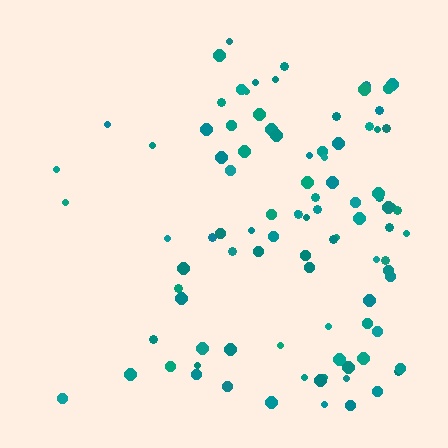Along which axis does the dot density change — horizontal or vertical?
Horizontal.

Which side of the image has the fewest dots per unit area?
The left.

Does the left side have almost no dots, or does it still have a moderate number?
Still a moderate number, just noticeably fewer than the right.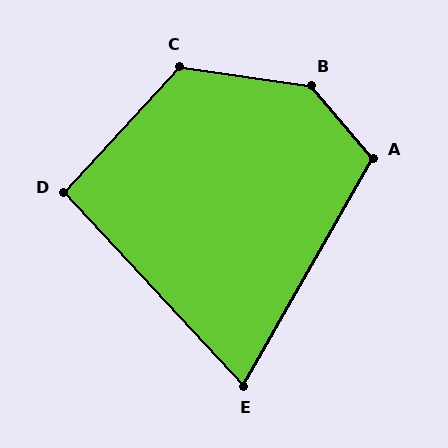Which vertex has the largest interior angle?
B, at approximately 139 degrees.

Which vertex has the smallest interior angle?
E, at approximately 73 degrees.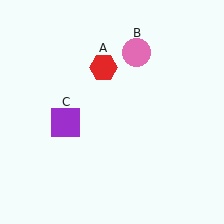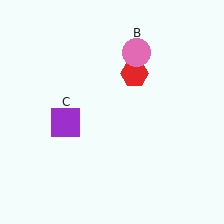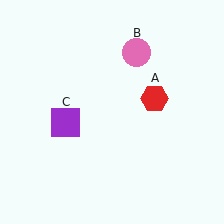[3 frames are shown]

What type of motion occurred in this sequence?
The red hexagon (object A) rotated clockwise around the center of the scene.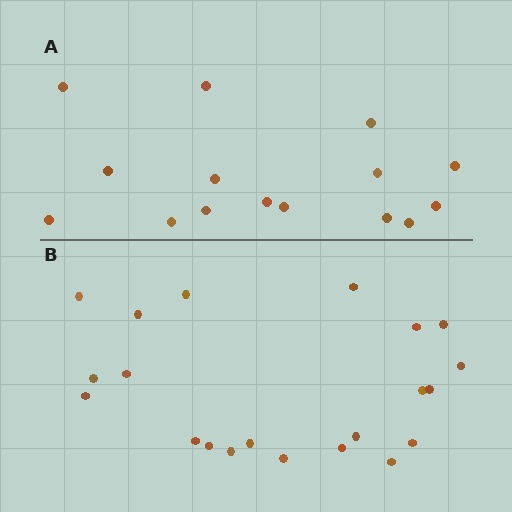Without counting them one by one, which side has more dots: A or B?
Region B (the bottom region) has more dots.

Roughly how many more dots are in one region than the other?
Region B has about 6 more dots than region A.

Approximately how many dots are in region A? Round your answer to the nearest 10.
About 20 dots. (The exact count is 15, which rounds to 20.)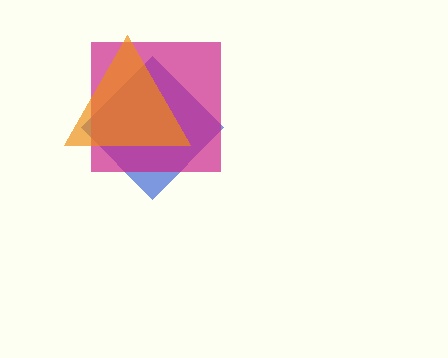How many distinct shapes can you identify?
There are 3 distinct shapes: a blue diamond, a magenta square, an orange triangle.